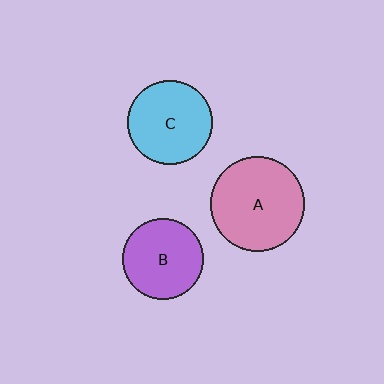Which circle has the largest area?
Circle A (pink).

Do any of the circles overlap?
No, none of the circles overlap.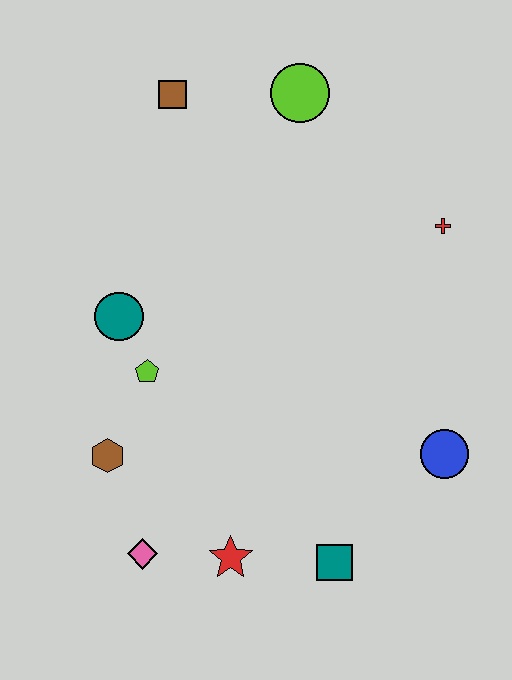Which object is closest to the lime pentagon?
The teal circle is closest to the lime pentagon.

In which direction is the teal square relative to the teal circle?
The teal square is below the teal circle.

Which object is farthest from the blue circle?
The brown square is farthest from the blue circle.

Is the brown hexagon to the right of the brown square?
No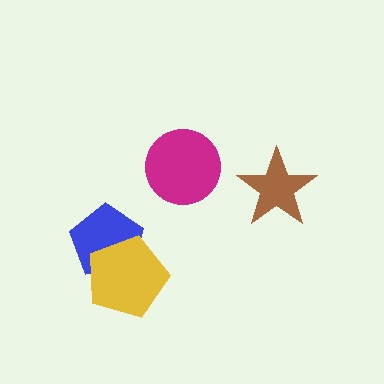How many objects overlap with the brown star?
0 objects overlap with the brown star.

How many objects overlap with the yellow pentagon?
1 object overlaps with the yellow pentagon.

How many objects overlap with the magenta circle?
0 objects overlap with the magenta circle.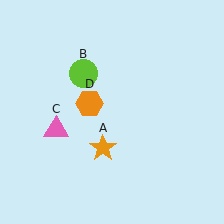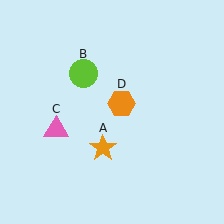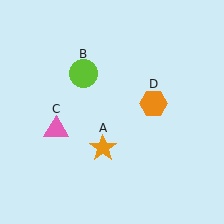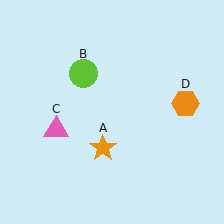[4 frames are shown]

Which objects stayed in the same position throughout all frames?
Orange star (object A) and lime circle (object B) and pink triangle (object C) remained stationary.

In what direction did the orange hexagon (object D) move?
The orange hexagon (object D) moved right.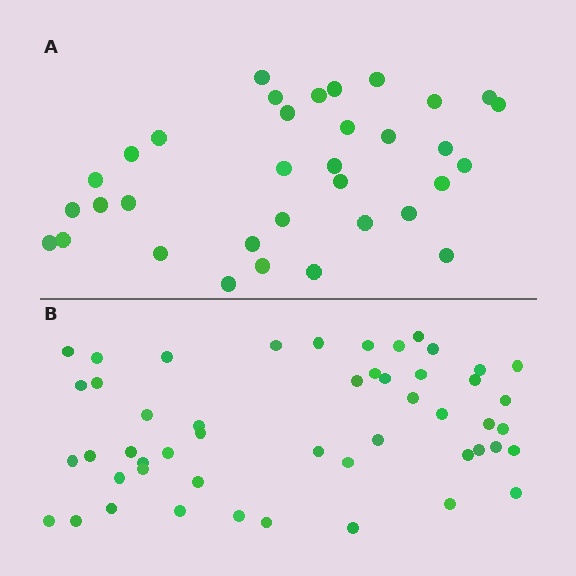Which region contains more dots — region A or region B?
Region B (the bottom region) has more dots.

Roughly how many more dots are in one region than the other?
Region B has approximately 15 more dots than region A.